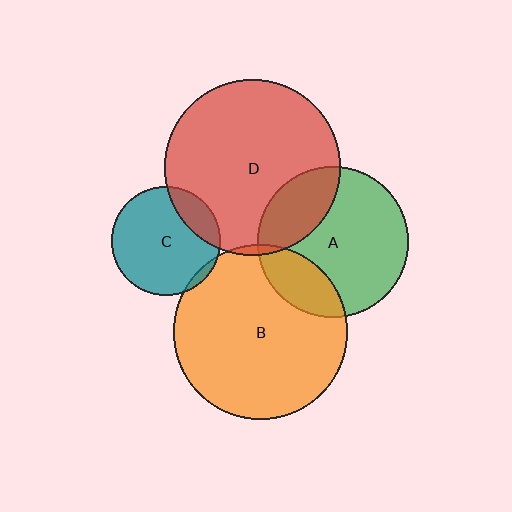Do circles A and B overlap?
Yes.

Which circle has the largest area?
Circle D (red).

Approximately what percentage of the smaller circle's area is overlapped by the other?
Approximately 20%.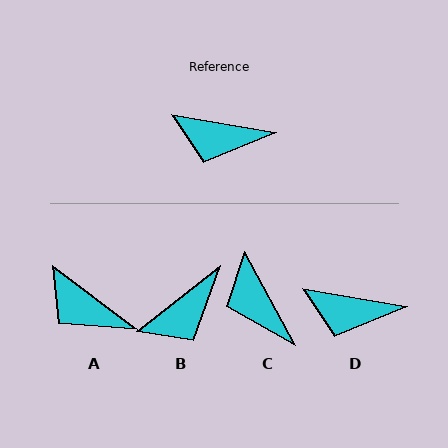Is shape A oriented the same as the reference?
No, it is off by about 27 degrees.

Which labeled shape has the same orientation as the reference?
D.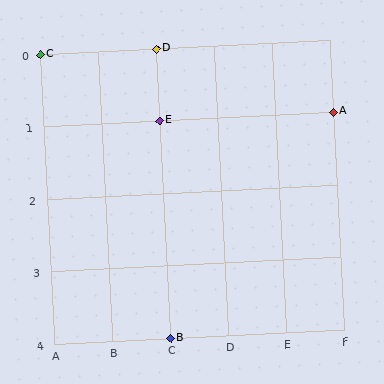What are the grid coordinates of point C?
Point C is at grid coordinates (A, 0).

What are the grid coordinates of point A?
Point A is at grid coordinates (F, 1).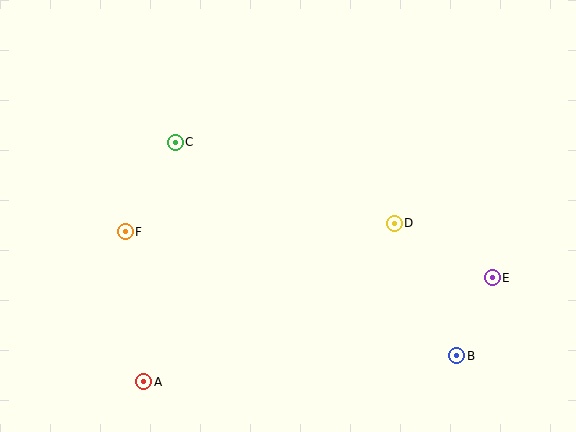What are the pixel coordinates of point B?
Point B is at (457, 356).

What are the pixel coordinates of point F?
Point F is at (125, 232).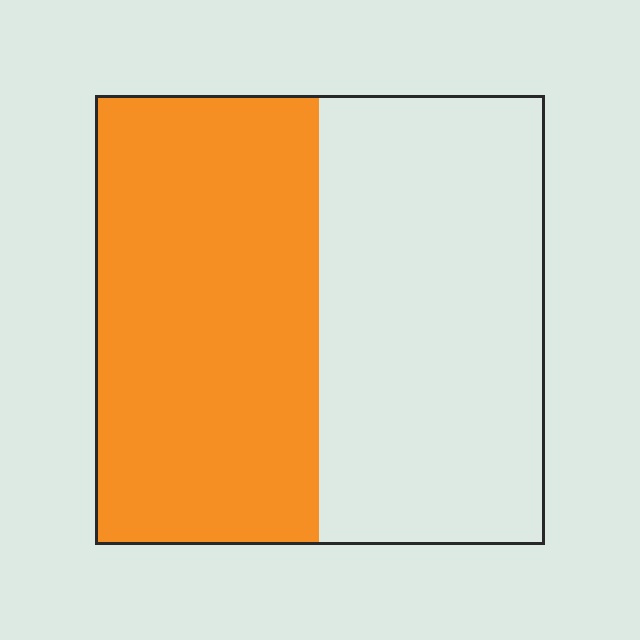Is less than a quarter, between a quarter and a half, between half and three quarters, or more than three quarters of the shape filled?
Between a quarter and a half.